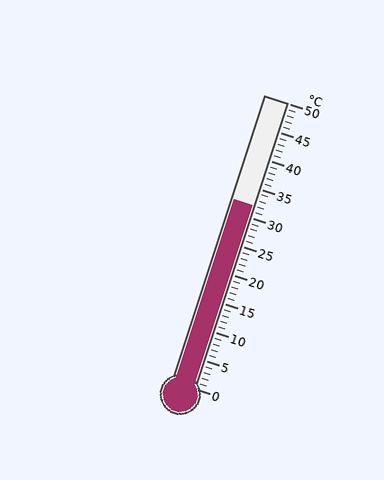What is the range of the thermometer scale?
The thermometer scale ranges from 0°C to 50°C.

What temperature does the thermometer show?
The thermometer shows approximately 32°C.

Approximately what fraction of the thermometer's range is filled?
The thermometer is filled to approximately 65% of its range.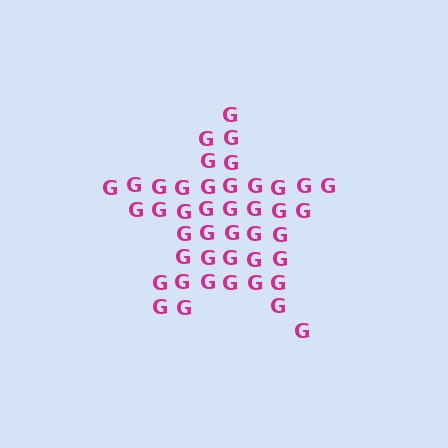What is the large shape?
The large shape is a star.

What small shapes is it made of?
It is made of small letter G's.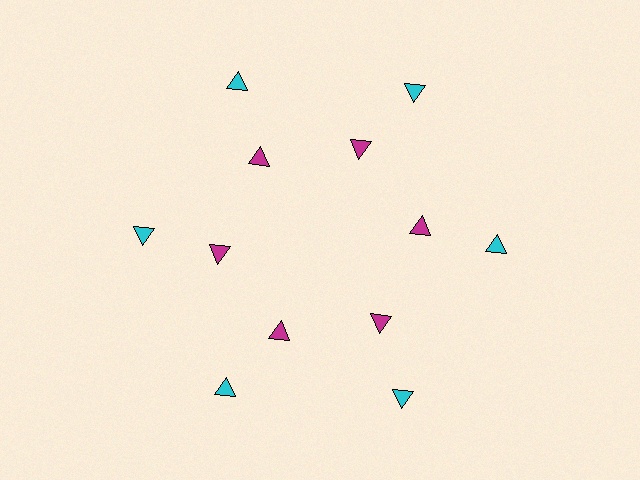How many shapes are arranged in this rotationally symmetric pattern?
There are 12 shapes, arranged in 6 groups of 2.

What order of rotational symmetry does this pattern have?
This pattern has 6-fold rotational symmetry.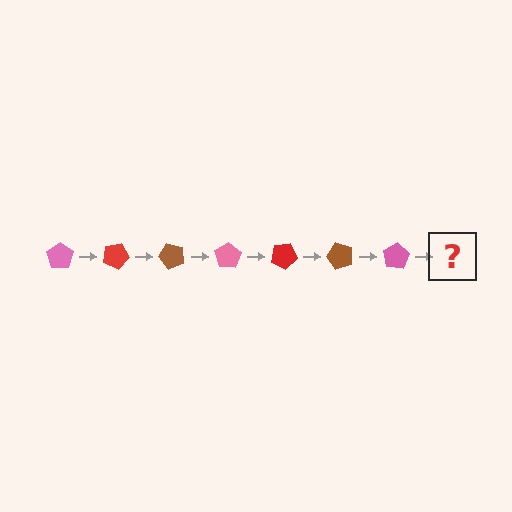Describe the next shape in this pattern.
It should be a red pentagon, rotated 175 degrees from the start.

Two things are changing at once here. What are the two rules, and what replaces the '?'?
The two rules are that it rotates 25 degrees each step and the color cycles through pink, red, and brown. The '?' should be a red pentagon, rotated 175 degrees from the start.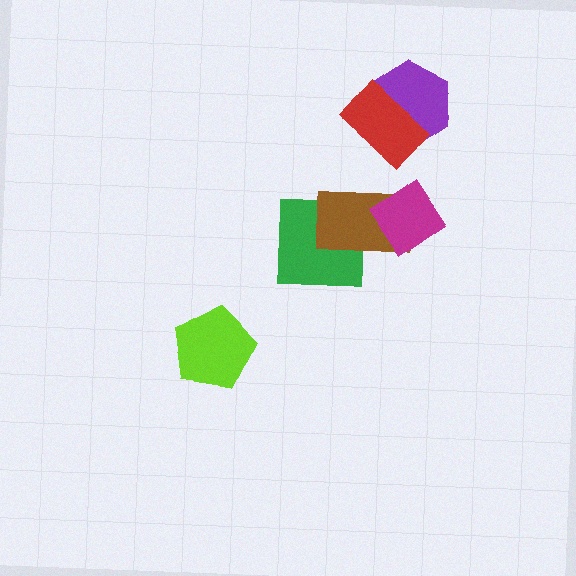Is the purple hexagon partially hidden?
Yes, it is partially covered by another shape.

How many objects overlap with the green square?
1 object overlaps with the green square.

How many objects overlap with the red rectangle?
1 object overlaps with the red rectangle.